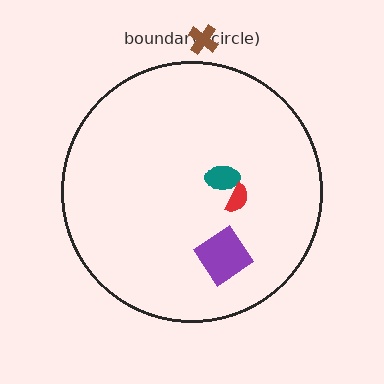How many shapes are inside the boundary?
3 inside, 1 outside.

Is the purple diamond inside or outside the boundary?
Inside.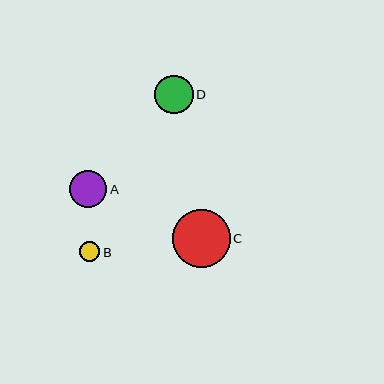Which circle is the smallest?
Circle B is the smallest with a size of approximately 20 pixels.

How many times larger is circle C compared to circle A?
Circle C is approximately 1.6 times the size of circle A.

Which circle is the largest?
Circle C is the largest with a size of approximately 58 pixels.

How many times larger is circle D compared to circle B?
Circle D is approximately 1.9 times the size of circle B.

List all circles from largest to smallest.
From largest to smallest: C, D, A, B.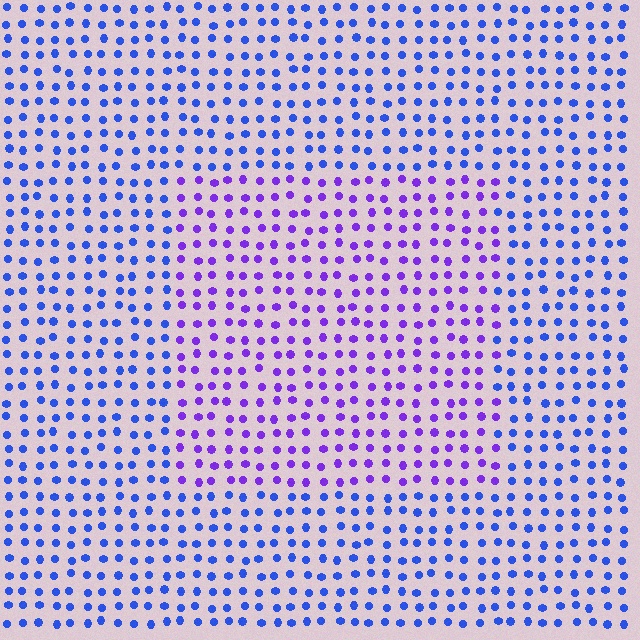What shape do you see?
I see a rectangle.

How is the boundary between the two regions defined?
The boundary is defined purely by a slight shift in hue (about 40 degrees). Spacing, size, and orientation are identical on both sides.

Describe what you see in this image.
The image is filled with small blue elements in a uniform arrangement. A rectangle-shaped region is visible where the elements are tinted to a slightly different hue, forming a subtle color boundary.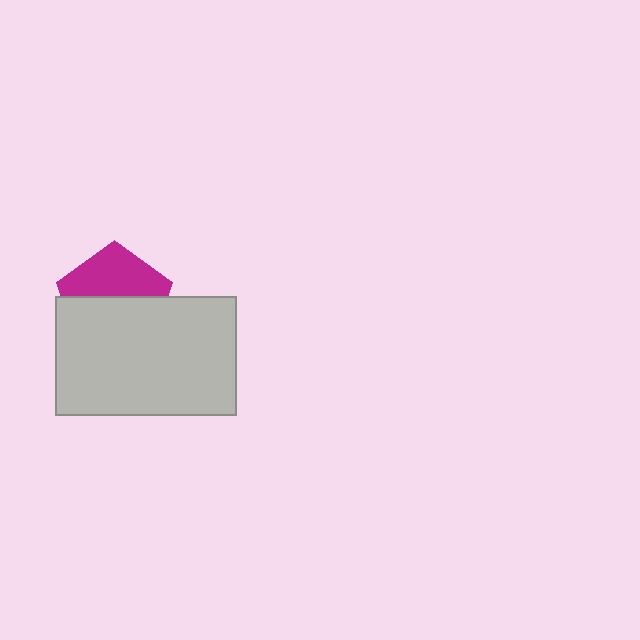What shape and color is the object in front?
The object in front is a light gray rectangle.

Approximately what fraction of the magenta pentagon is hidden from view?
Roughly 56% of the magenta pentagon is hidden behind the light gray rectangle.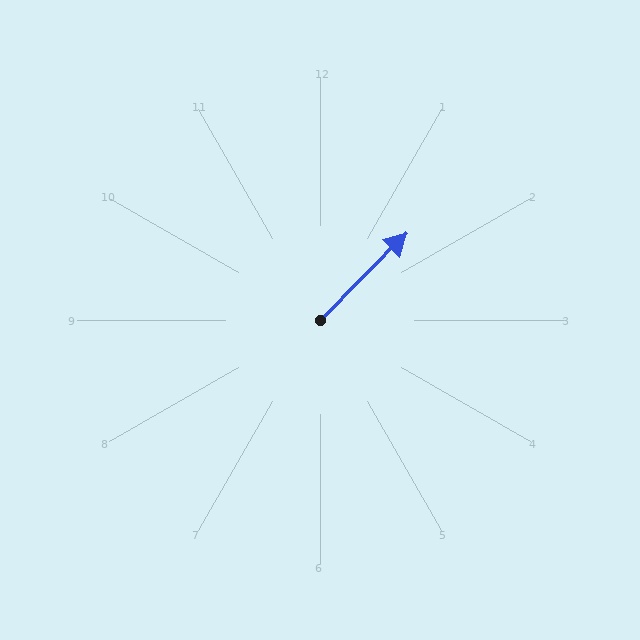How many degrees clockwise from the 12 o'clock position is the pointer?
Approximately 45 degrees.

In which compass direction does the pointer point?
Northeast.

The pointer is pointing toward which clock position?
Roughly 1 o'clock.